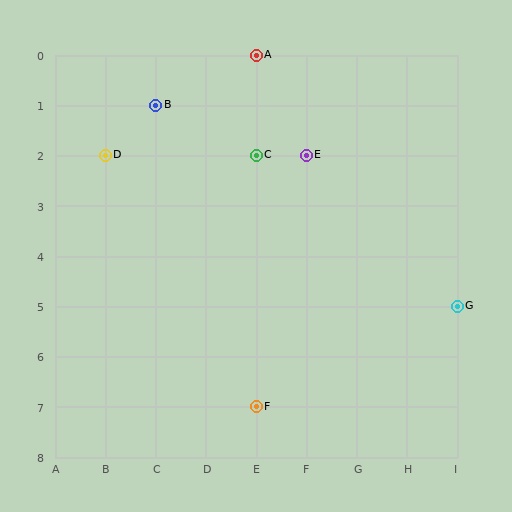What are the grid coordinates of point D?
Point D is at grid coordinates (B, 2).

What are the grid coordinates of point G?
Point G is at grid coordinates (I, 5).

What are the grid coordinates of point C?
Point C is at grid coordinates (E, 2).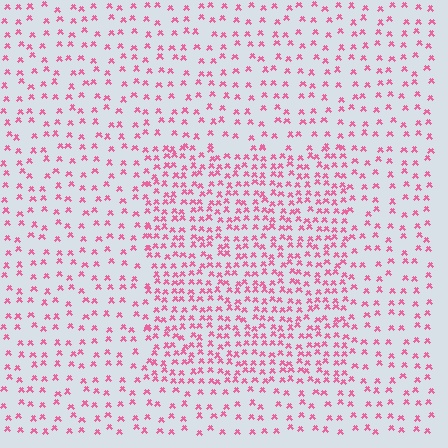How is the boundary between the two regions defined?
The boundary is defined by a change in element density (approximately 2.1x ratio). All elements are the same color, size, and shape.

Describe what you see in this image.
The image contains small pink elements arranged at two different densities. A rectangle-shaped region is visible where the elements are more densely packed than the surrounding area.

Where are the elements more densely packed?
The elements are more densely packed inside the rectangle boundary.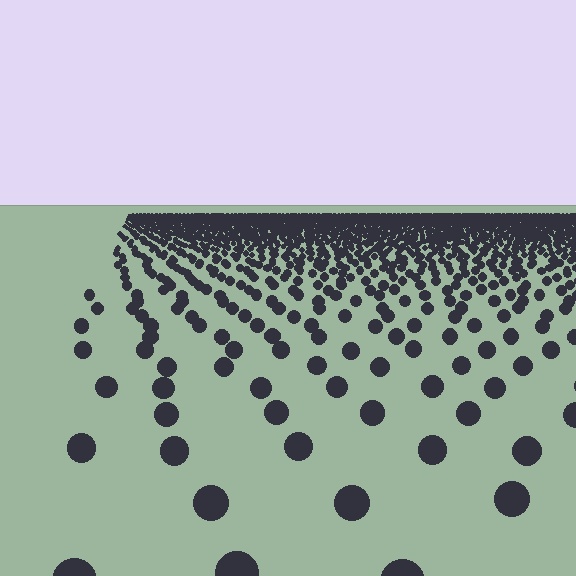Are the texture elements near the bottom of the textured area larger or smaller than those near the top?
Larger. Near the bottom, elements are closer to the viewer and appear at a bigger on-screen size.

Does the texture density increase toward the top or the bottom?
Density increases toward the top.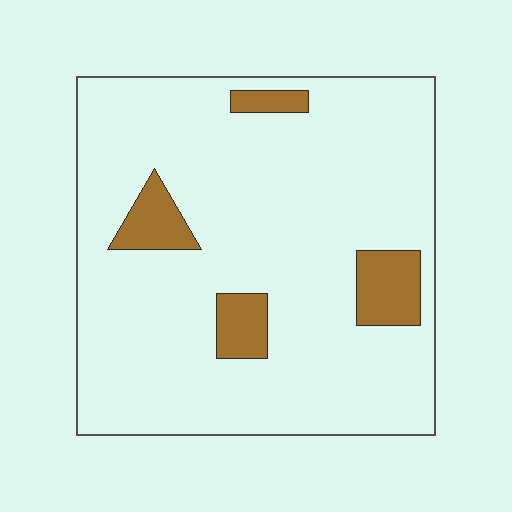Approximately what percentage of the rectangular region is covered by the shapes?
Approximately 10%.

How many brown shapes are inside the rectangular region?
4.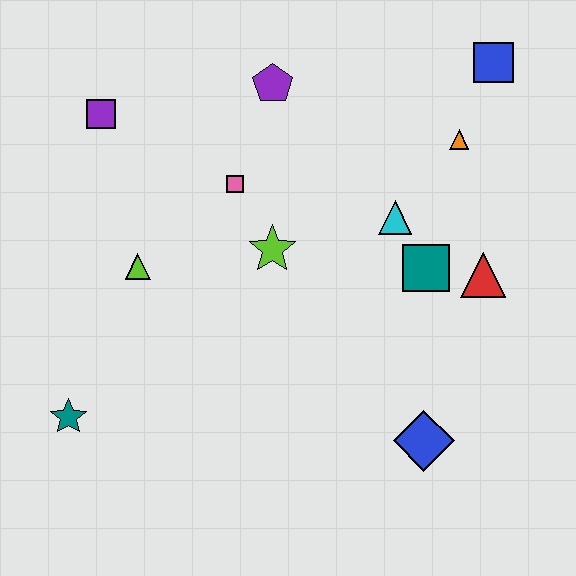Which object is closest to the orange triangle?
The blue square is closest to the orange triangle.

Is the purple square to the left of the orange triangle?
Yes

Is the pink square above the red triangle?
Yes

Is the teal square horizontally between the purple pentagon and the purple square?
No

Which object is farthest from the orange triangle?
The teal star is farthest from the orange triangle.